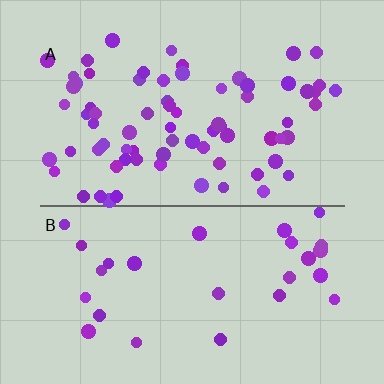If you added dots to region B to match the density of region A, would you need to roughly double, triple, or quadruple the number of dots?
Approximately triple.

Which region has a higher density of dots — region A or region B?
A (the top).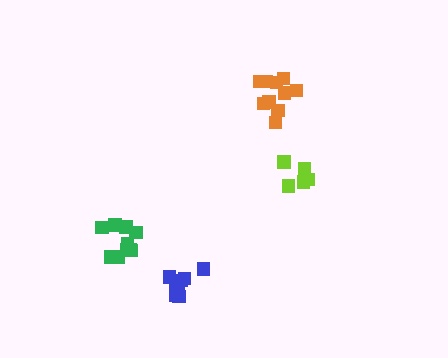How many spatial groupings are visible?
There are 4 spatial groupings.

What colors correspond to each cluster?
The clusters are colored: lime, green, orange, blue.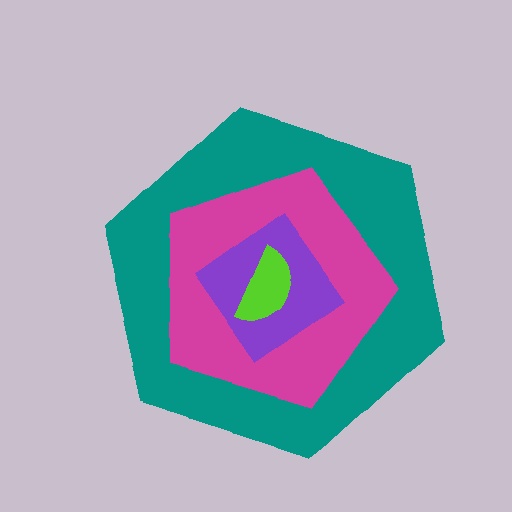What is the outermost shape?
The teal hexagon.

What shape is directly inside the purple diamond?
The lime semicircle.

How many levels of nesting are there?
4.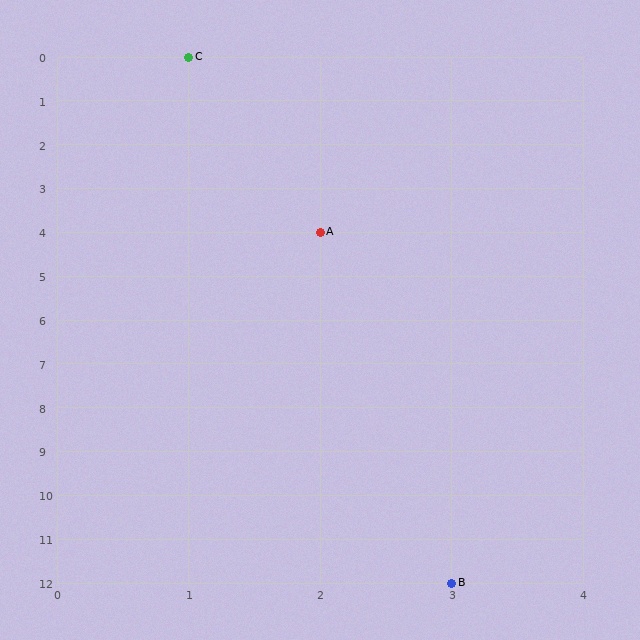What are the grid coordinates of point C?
Point C is at grid coordinates (1, 0).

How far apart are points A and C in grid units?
Points A and C are 1 column and 4 rows apart (about 4.1 grid units diagonally).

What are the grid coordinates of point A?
Point A is at grid coordinates (2, 4).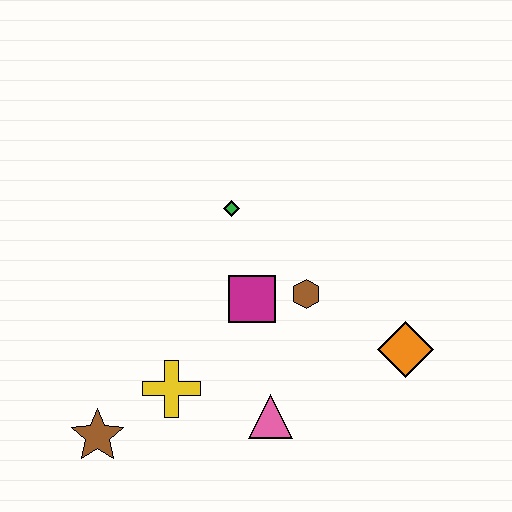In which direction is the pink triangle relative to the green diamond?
The pink triangle is below the green diamond.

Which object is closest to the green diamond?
The magenta square is closest to the green diamond.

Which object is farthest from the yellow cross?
The orange diamond is farthest from the yellow cross.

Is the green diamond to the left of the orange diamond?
Yes